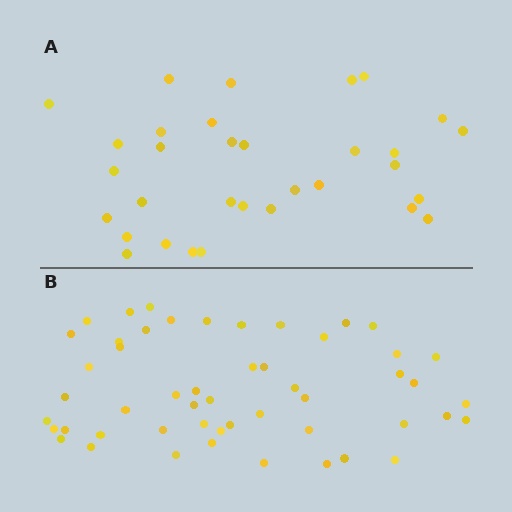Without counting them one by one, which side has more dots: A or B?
Region B (the bottom region) has more dots.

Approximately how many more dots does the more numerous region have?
Region B has approximately 20 more dots than region A.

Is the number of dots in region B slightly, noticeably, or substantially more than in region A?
Region B has substantially more. The ratio is roughly 1.6 to 1.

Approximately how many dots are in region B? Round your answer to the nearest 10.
About 50 dots. (The exact count is 51, which rounds to 50.)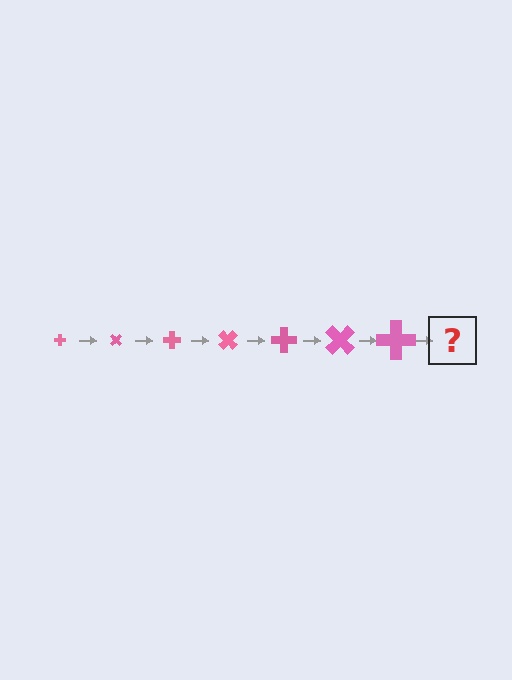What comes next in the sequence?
The next element should be a cross, larger than the previous one and rotated 315 degrees from the start.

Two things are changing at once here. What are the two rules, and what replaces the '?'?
The two rules are that the cross grows larger each step and it rotates 45 degrees each step. The '?' should be a cross, larger than the previous one and rotated 315 degrees from the start.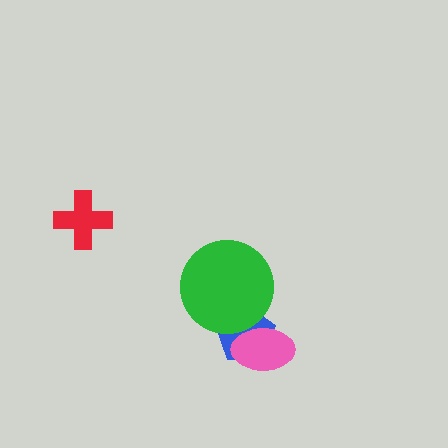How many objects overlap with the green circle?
1 object overlaps with the green circle.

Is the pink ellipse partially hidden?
No, no other shape covers it.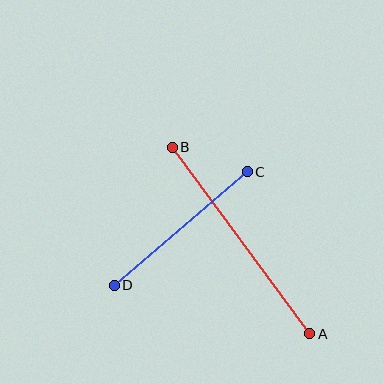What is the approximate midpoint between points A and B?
The midpoint is at approximately (241, 240) pixels.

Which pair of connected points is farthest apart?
Points A and B are farthest apart.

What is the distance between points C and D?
The distance is approximately 175 pixels.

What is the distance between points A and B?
The distance is approximately 232 pixels.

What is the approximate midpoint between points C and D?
The midpoint is at approximately (181, 228) pixels.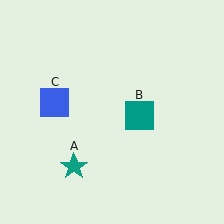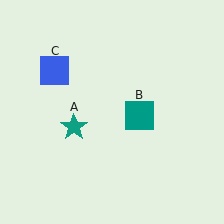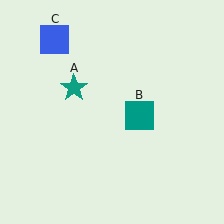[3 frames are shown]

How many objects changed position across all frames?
2 objects changed position: teal star (object A), blue square (object C).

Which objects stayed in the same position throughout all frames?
Teal square (object B) remained stationary.